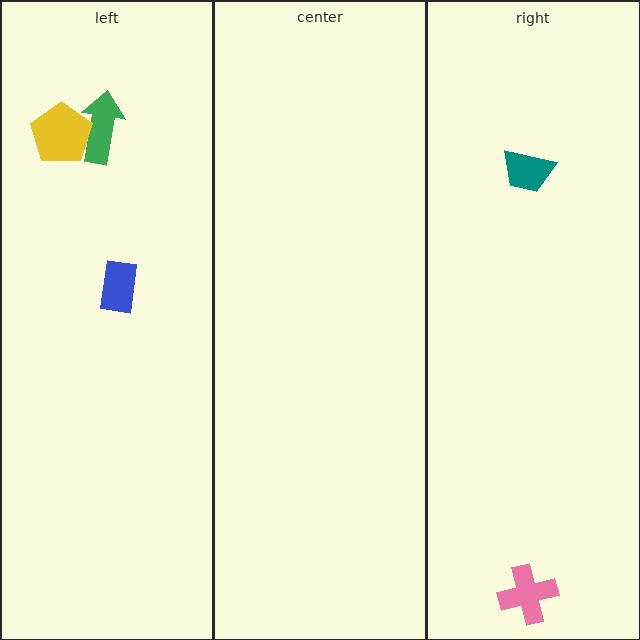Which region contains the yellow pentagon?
The left region.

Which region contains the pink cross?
The right region.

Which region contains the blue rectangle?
The left region.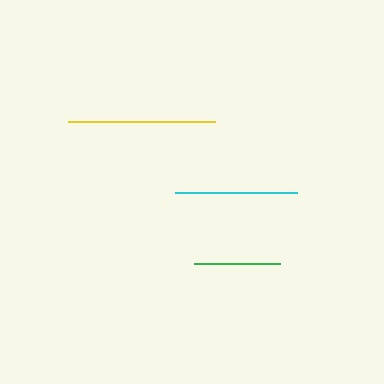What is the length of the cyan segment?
The cyan segment is approximately 122 pixels long.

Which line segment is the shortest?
The green line is the shortest at approximately 86 pixels.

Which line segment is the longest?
The yellow line is the longest at approximately 148 pixels.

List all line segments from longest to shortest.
From longest to shortest: yellow, cyan, green.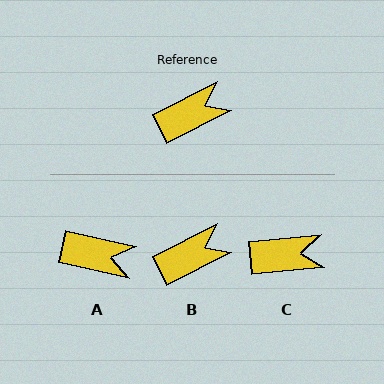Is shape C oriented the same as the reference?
No, it is off by about 21 degrees.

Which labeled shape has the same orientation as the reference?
B.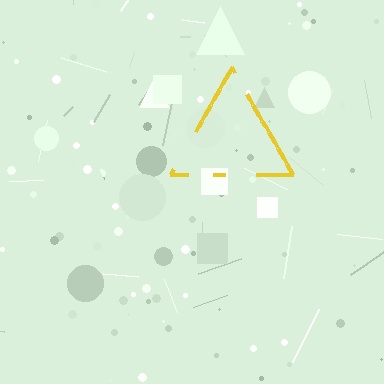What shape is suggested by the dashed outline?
The dashed outline suggests a triangle.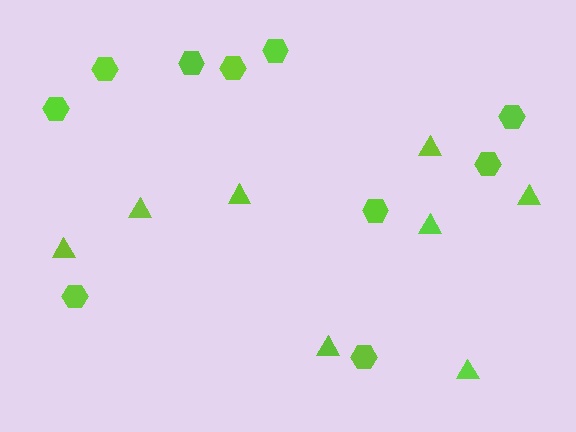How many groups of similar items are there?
There are 2 groups: one group of hexagons (10) and one group of triangles (8).